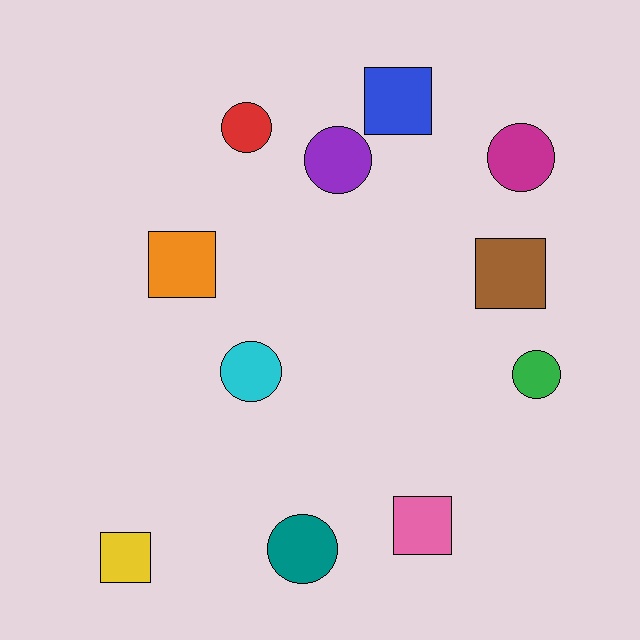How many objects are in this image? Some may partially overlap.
There are 11 objects.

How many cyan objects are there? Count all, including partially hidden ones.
There is 1 cyan object.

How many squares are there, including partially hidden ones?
There are 5 squares.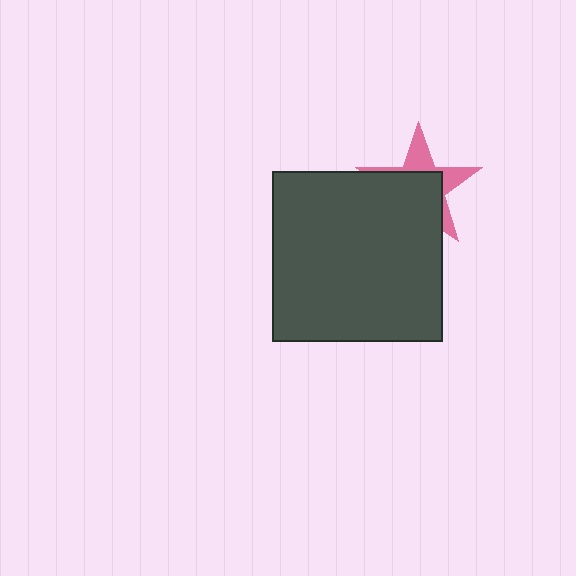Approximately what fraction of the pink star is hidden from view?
Roughly 62% of the pink star is hidden behind the dark gray square.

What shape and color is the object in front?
The object in front is a dark gray square.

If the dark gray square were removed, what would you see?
You would see the complete pink star.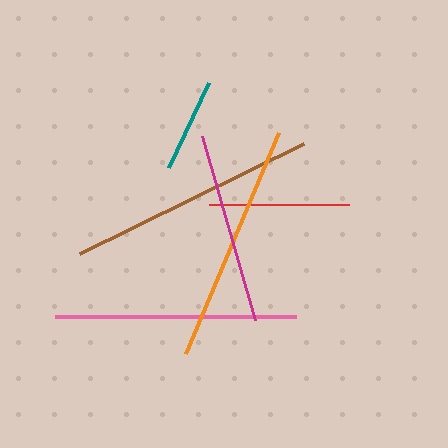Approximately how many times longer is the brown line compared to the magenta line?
The brown line is approximately 1.3 times the length of the magenta line.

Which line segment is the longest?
The brown line is the longest at approximately 249 pixels.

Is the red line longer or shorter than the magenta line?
The magenta line is longer than the red line.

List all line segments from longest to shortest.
From longest to shortest: brown, pink, orange, magenta, red, teal.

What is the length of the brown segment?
The brown segment is approximately 249 pixels long.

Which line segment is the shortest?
The teal line is the shortest at approximately 93 pixels.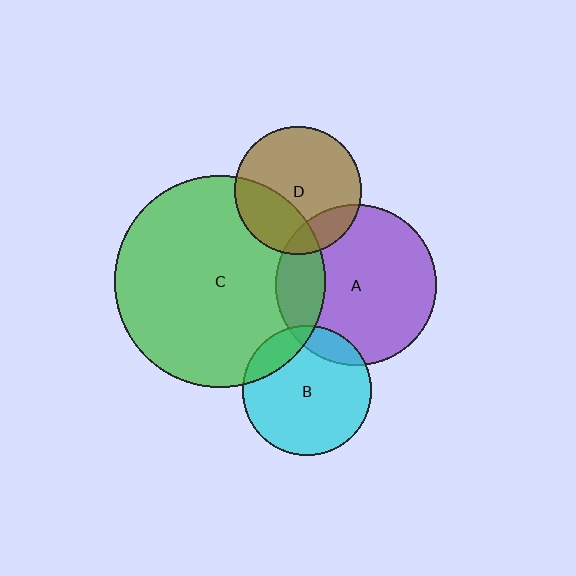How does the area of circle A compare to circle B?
Approximately 1.6 times.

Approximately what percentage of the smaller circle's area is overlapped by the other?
Approximately 15%.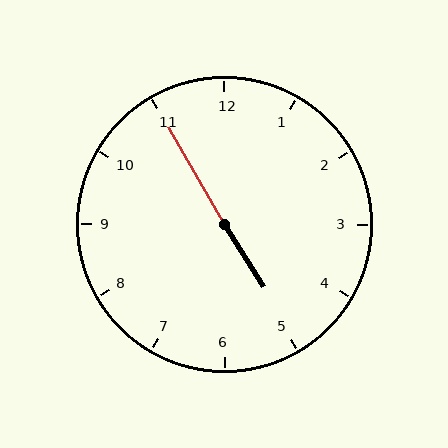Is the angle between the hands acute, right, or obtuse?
It is obtuse.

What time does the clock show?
4:55.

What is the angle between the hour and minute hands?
Approximately 178 degrees.